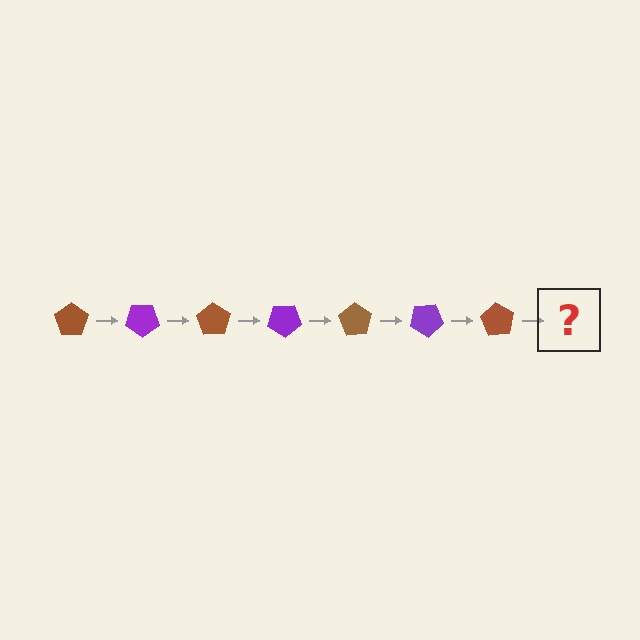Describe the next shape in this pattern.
It should be a purple pentagon, rotated 245 degrees from the start.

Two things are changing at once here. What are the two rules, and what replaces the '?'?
The two rules are that it rotates 35 degrees each step and the color cycles through brown and purple. The '?' should be a purple pentagon, rotated 245 degrees from the start.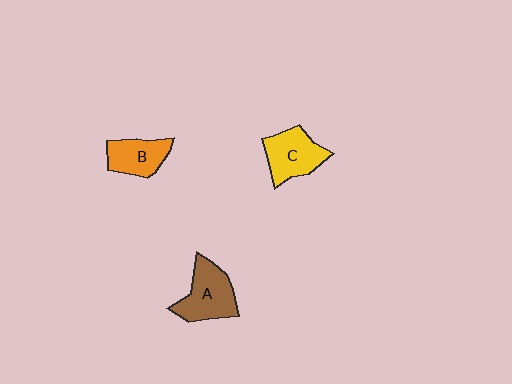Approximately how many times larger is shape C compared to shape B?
Approximately 1.2 times.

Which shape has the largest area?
Shape A (brown).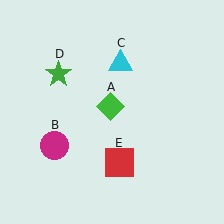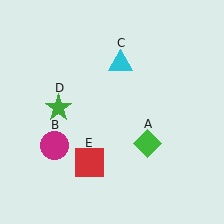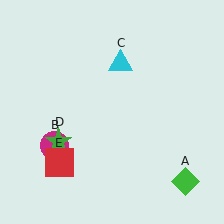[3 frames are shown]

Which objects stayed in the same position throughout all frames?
Magenta circle (object B) and cyan triangle (object C) remained stationary.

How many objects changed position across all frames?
3 objects changed position: green diamond (object A), green star (object D), red square (object E).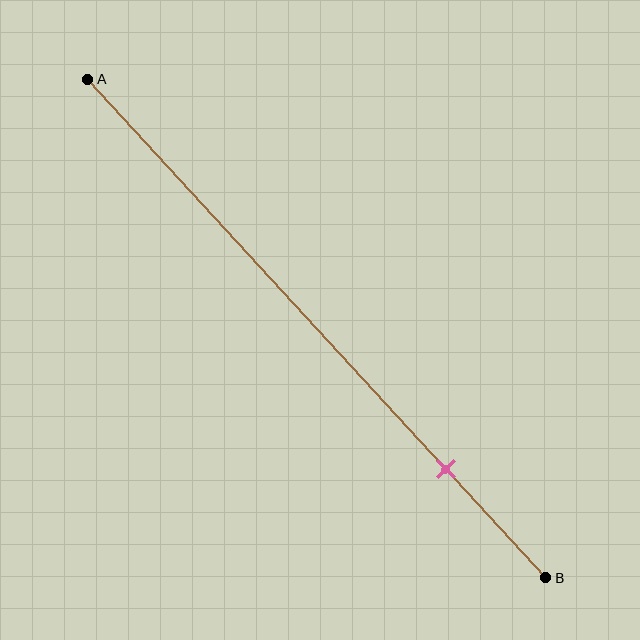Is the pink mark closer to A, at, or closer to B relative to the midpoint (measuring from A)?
The pink mark is closer to point B than the midpoint of segment AB.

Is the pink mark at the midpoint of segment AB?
No, the mark is at about 80% from A, not at the 50% midpoint.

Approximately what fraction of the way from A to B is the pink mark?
The pink mark is approximately 80% of the way from A to B.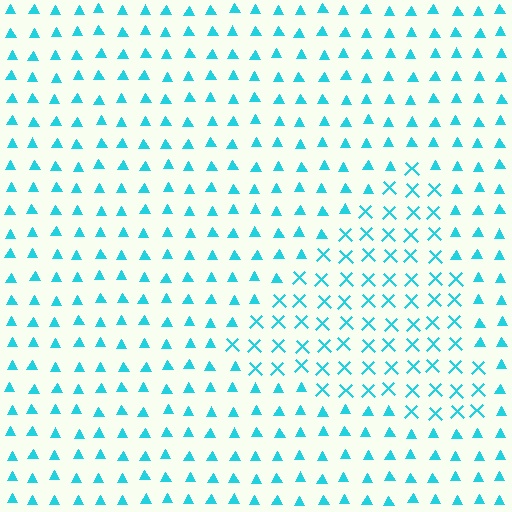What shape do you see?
I see a triangle.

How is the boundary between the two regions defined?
The boundary is defined by a change in element shape: X marks inside vs. triangles outside. All elements share the same color and spacing.